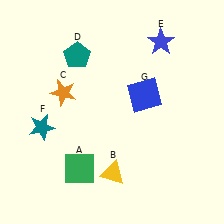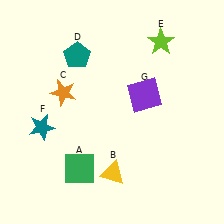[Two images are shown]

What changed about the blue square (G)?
In Image 1, G is blue. In Image 2, it changed to purple.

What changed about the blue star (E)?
In Image 1, E is blue. In Image 2, it changed to lime.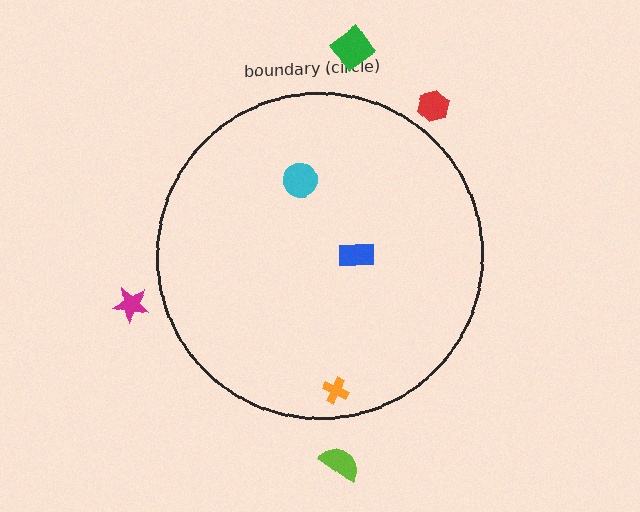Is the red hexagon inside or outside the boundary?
Outside.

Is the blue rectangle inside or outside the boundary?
Inside.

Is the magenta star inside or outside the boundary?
Outside.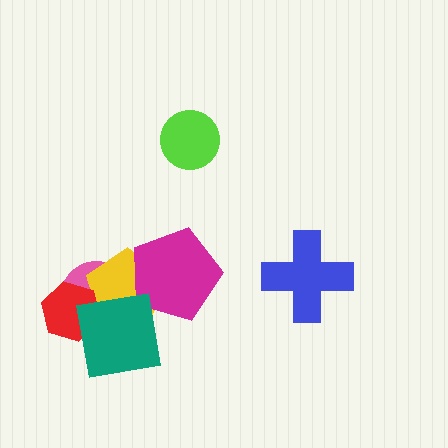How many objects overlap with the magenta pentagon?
1 object overlaps with the magenta pentagon.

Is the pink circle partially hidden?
Yes, it is partially covered by another shape.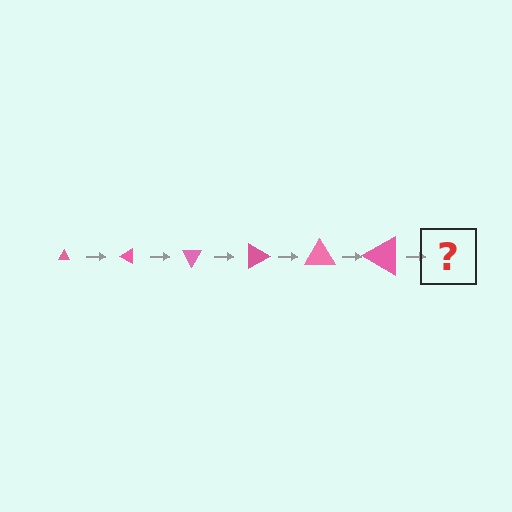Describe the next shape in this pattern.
It should be a triangle, larger than the previous one and rotated 180 degrees from the start.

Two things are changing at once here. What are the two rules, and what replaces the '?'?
The two rules are that the triangle grows larger each step and it rotates 30 degrees each step. The '?' should be a triangle, larger than the previous one and rotated 180 degrees from the start.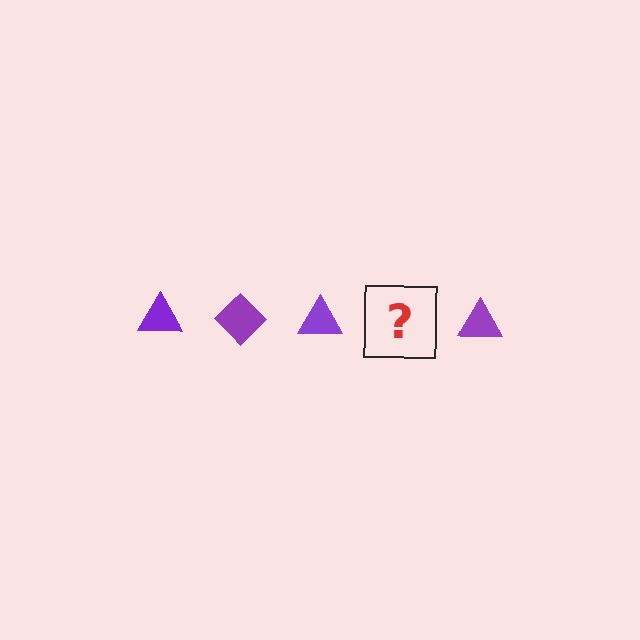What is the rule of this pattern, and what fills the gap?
The rule is that the pattern cycles through triangle, diamond shapes in purple. The gap should be filled with a purple diamond.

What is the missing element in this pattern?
The missing element is a purple diamond.